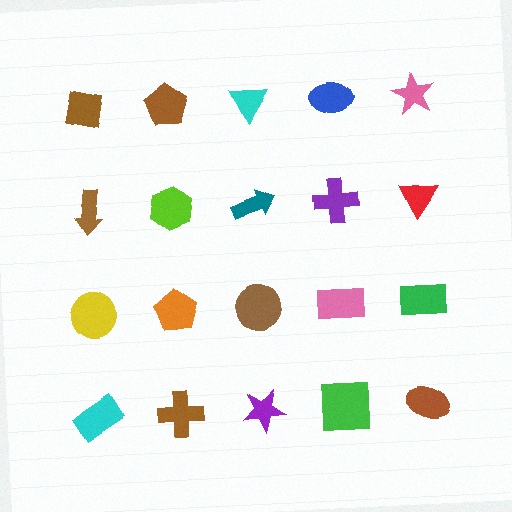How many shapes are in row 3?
5 shapes.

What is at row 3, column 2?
An orange pentagon.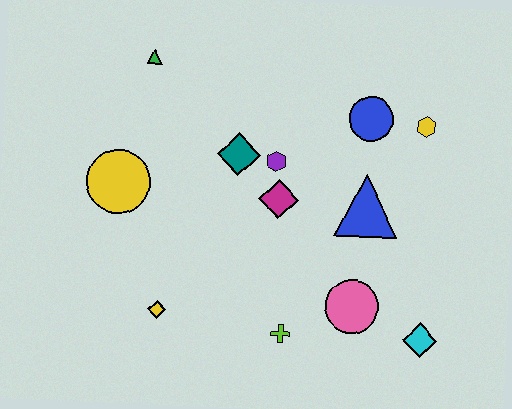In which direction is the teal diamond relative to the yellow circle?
The teal diamond is to the right of the yellow circle.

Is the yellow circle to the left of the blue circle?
Yes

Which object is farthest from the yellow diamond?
The yellow hexagon is farthest from the yellow diamond.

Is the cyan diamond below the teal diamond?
Yes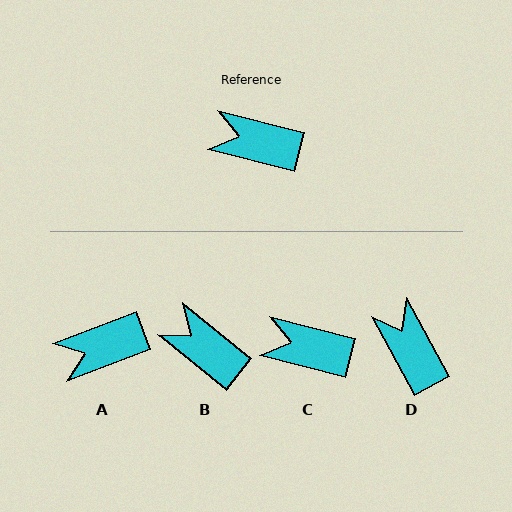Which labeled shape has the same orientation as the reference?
C.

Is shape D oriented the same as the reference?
No, it is off by about 47 degrees.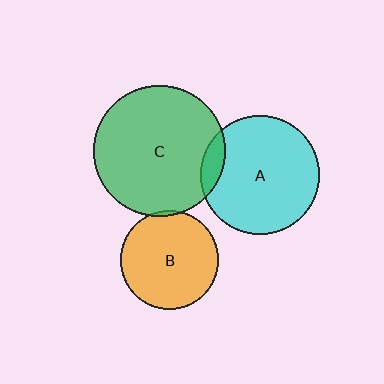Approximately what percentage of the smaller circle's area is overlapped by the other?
Approximately 5%.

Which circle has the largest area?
Circle C (green).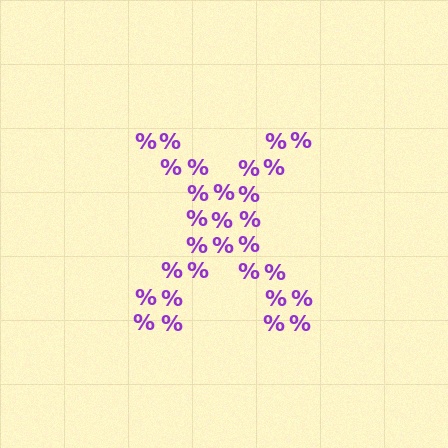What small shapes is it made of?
It is made of small percent signs.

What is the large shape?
The large shape is the letter X.